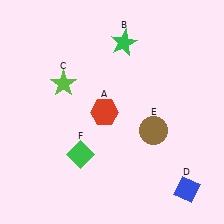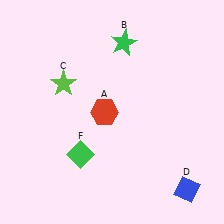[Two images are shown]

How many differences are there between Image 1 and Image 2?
There is 1 difference between the two images.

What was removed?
The brown circle (E) was removed in Image 2.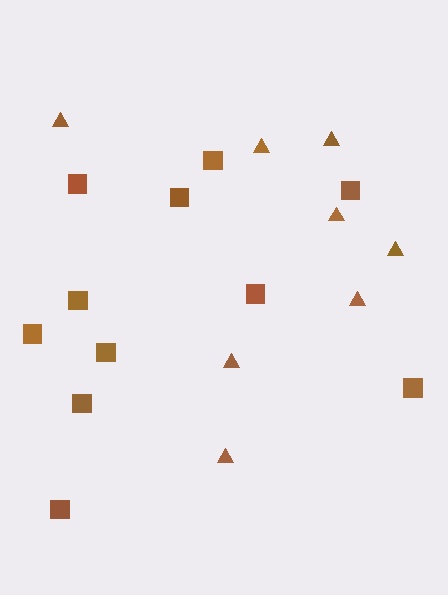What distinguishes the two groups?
There are 2 groups: one group of squares (11) and one group of triangles (8).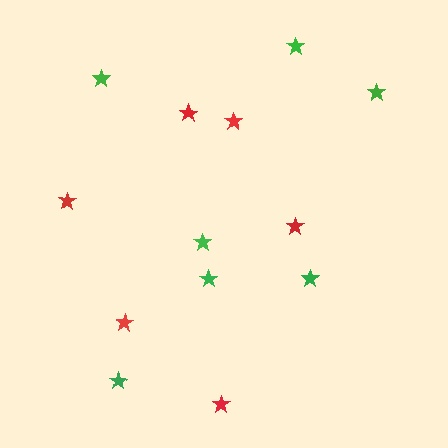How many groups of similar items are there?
There are 2 groups: one group of red stars (6) and one group of green stars (7).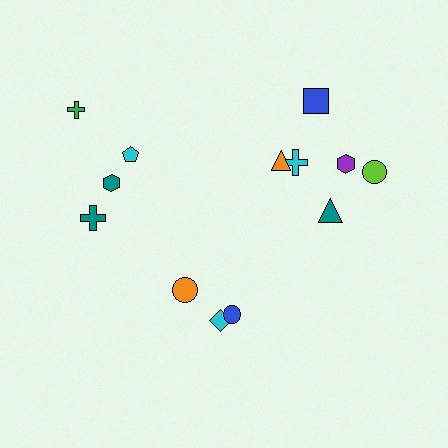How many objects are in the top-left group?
There are 4 objects.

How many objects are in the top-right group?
There are 6 objects.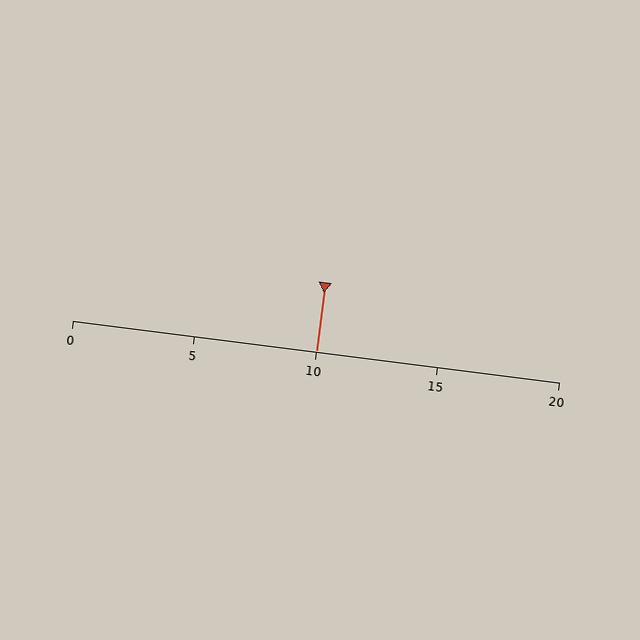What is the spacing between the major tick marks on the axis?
The major ticks are spaced 5 apart.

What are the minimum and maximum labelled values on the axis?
The axis runs from 0 to 20.